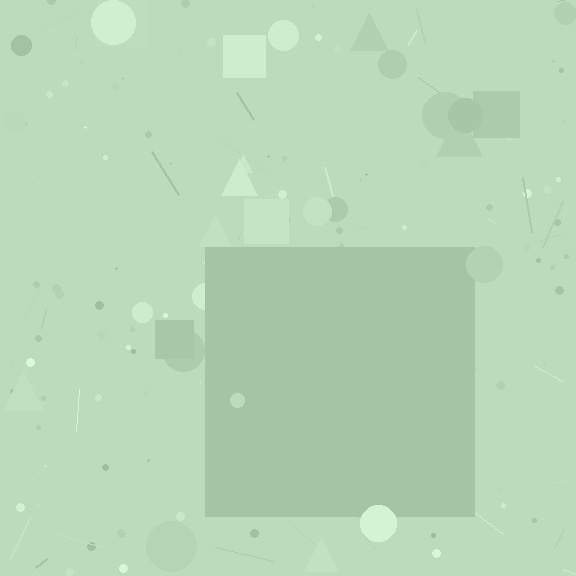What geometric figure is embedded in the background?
A square is embedded in the background.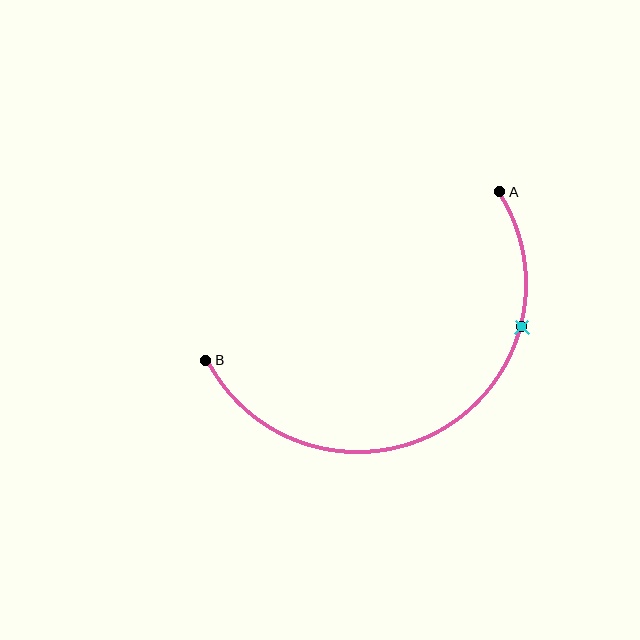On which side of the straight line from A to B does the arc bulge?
The arc bulges below the straight line connecting A and B.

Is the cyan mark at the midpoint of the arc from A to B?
No. The cyan mark lies on the arc but is closer to endpoint A. The arc midpoint would be at the point on the curve equidistant along the arc from both A and B.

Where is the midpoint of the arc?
The arc midpoint is the point on the curve farthest from the straight line joining A and B. It sits below that line.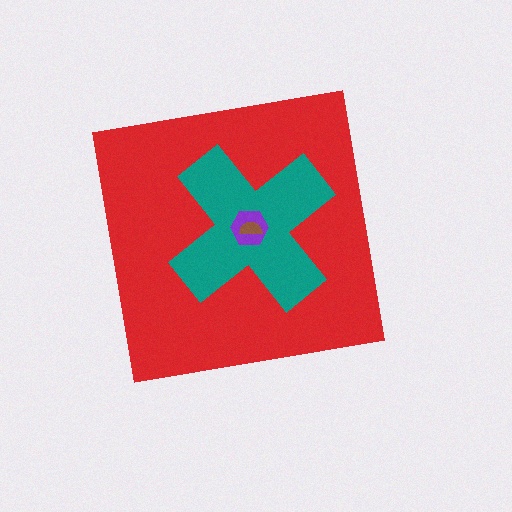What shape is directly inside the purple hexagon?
The brown semicircle.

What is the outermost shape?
The red square.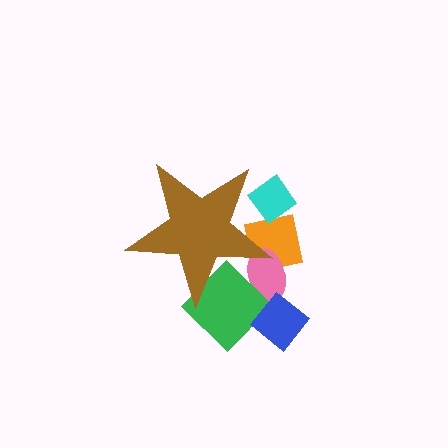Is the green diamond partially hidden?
Yes, the green diamond is partially hidden behind the brown star.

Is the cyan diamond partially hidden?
Yes, the cyan diamond is partially hidden behind the brown star.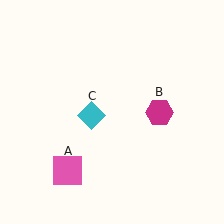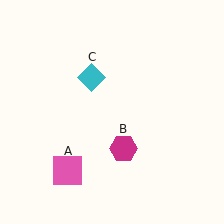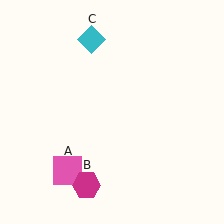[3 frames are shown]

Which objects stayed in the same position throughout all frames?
Pink square (object A) remained stationary.